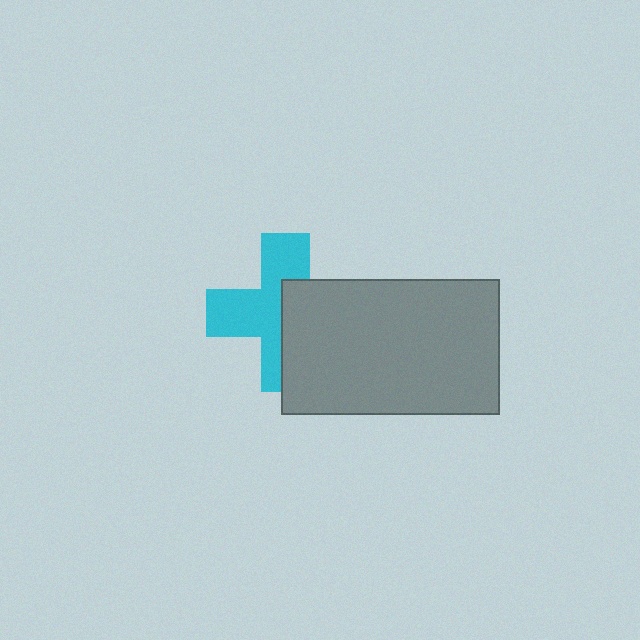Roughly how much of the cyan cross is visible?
About half of it is visible (roughly 55%).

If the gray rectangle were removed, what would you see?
You would see the complete cyan cross.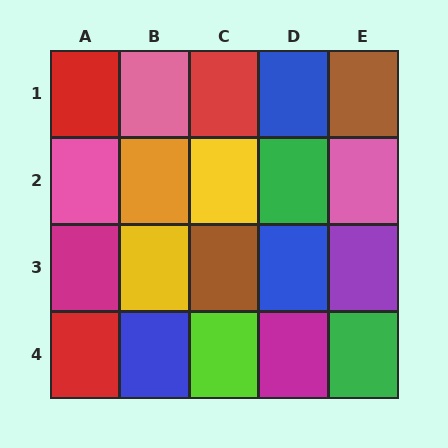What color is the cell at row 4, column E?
Green.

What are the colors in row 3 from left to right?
Magenta, yellow, brown, blue, purple.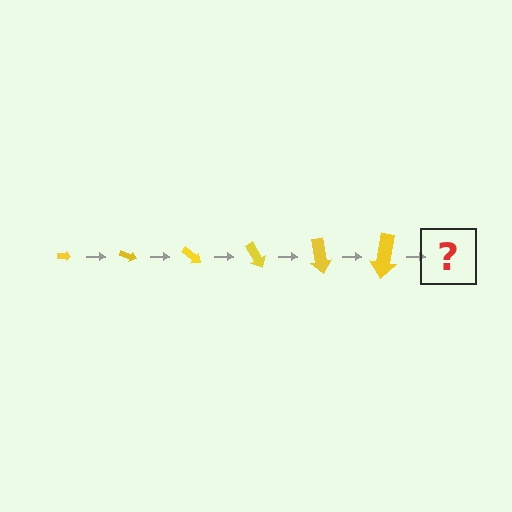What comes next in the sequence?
The next element should be an arrow, larger than the previous one and rotated 120 degrees from the start.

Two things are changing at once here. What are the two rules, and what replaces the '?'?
The two rules are that the arrow grows larger each step and it rotates 20 degrees each step. The '?' should be an arrow, larger than the previous one and rotated 120 degrees from the start.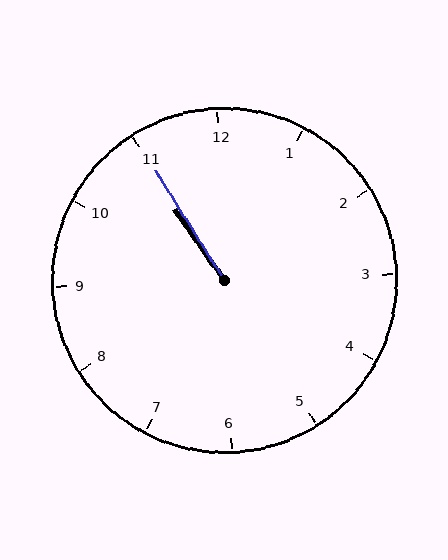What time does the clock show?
10:55.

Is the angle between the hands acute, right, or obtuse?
It is acute.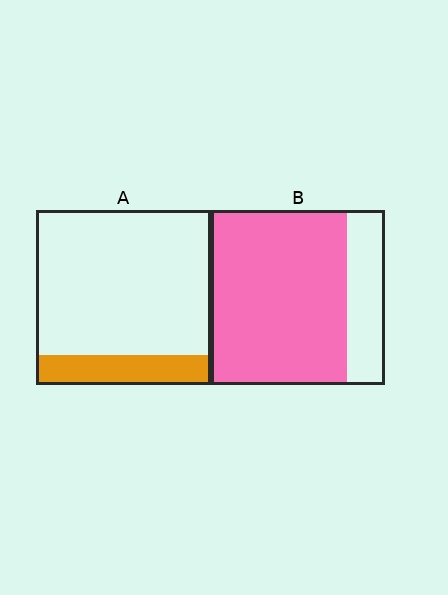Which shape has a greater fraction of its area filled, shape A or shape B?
Shape B.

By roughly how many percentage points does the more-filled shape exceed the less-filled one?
By roughly 60 percentage points (B over A).